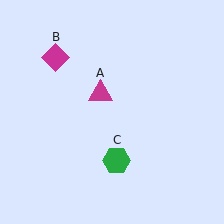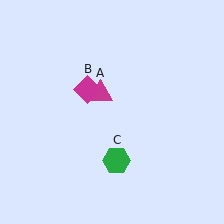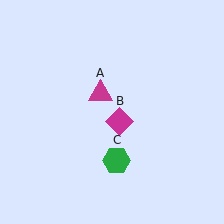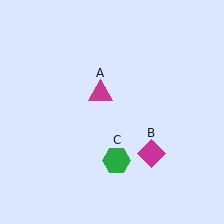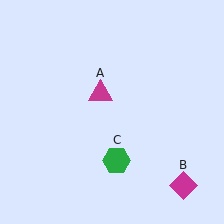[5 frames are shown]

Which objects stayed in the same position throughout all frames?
Magenta triangle (object A) and green hexagon (object C) remained stationary.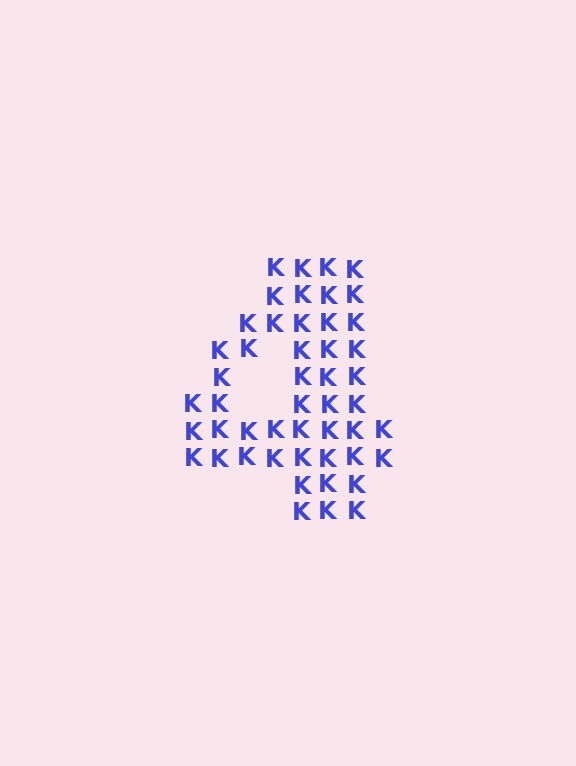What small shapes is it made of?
It is made of small letter K's.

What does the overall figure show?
The overall figure shows the digit 4.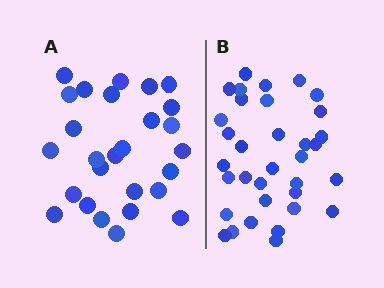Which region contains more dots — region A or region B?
Region B (the right region) has more dots.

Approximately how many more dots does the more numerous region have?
Region B has roughly 8 or so more dots than region A.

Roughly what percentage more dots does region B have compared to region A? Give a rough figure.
About 25% more.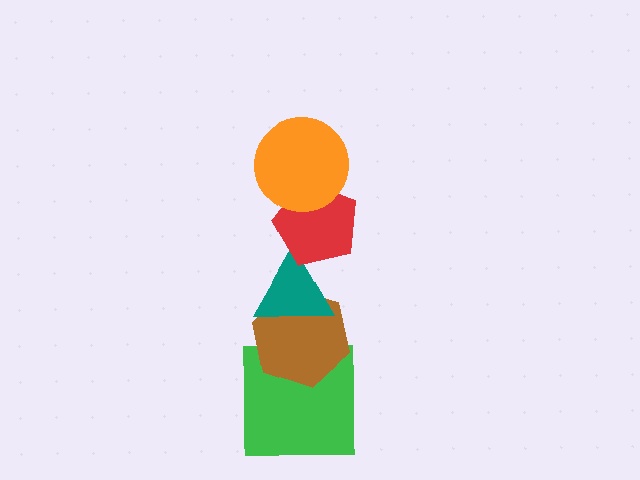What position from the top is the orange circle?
The orange circle is 1st from the top.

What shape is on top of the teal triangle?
The red pentagon is on top of the teal triangle.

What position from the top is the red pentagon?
The red pentagon is 2nd from the top.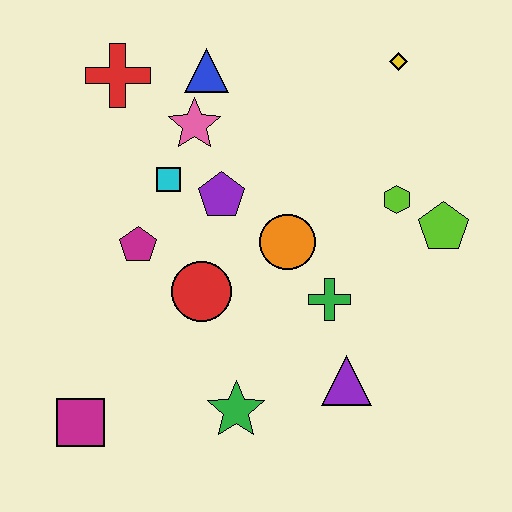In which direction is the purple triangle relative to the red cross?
The purple triangle is below the red cross.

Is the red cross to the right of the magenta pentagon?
No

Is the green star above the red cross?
No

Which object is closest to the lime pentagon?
The lime hexagon is closest to the lime pentagon.